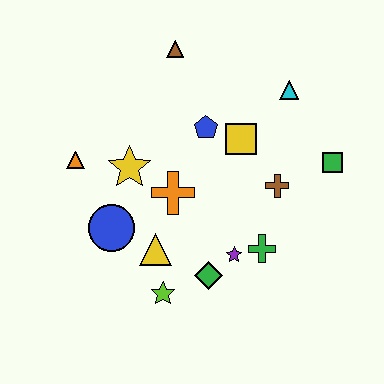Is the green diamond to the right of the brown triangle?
Yes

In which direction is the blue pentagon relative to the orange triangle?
The blue pentagon is to the right of the orange triangle.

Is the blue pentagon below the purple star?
No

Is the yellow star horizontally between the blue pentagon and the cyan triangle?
No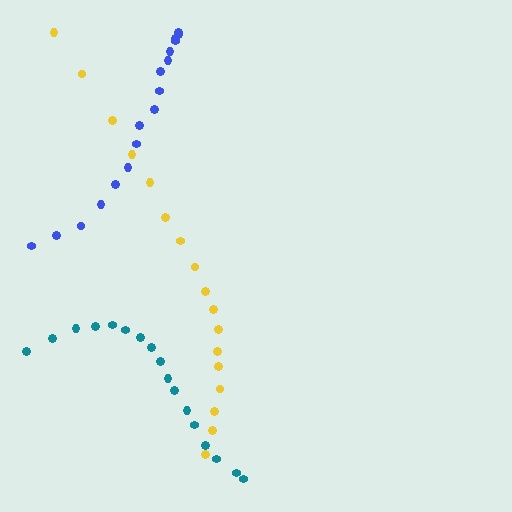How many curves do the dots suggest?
There are 3 distinct paths.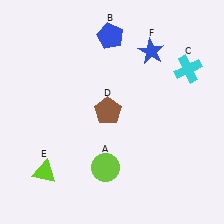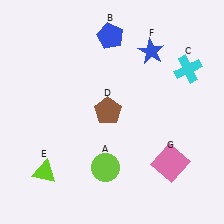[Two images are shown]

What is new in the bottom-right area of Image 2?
A pink square (G) was added in the bottom-right area of Image 2.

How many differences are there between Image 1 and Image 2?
There is 1 difference between the two images.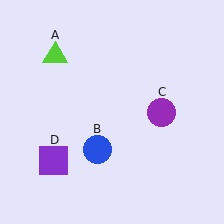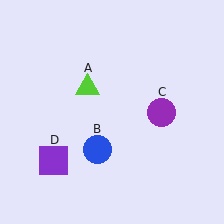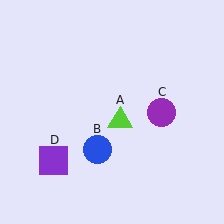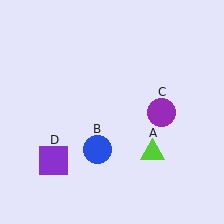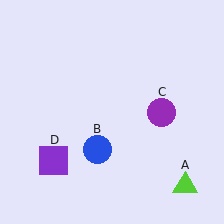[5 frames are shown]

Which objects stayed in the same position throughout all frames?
Blue circle (object B) and purple circle (object C) and purple square (object D) remained stationary.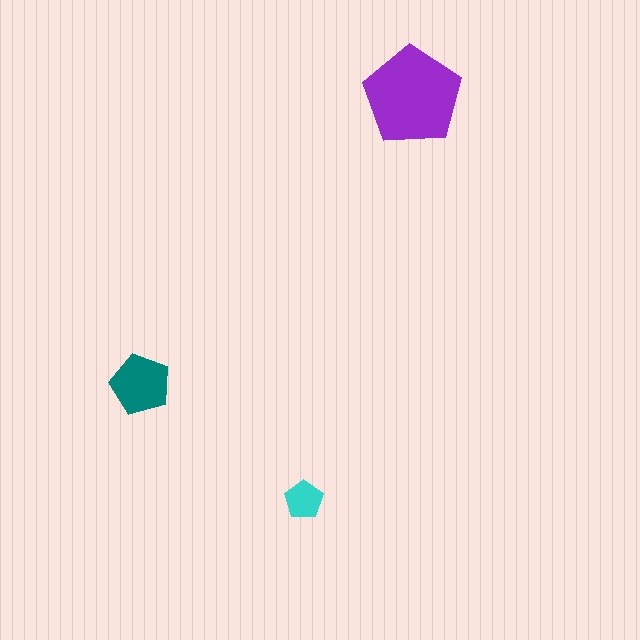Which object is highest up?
The purple pentagon is topmost.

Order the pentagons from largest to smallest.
the purple one, the teal one, the cyan one.